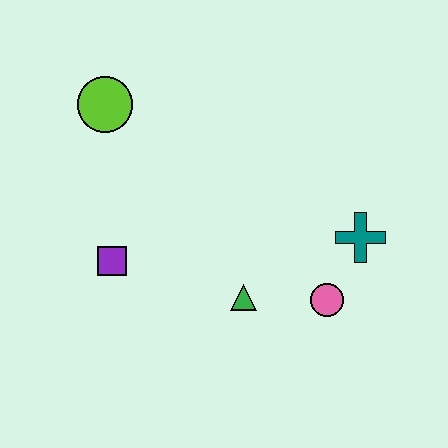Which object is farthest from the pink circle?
The lime circle is farthest from the pink circle.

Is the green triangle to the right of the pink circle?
No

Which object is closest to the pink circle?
The teal cross is closest to the pink circle.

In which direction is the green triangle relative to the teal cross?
The green triangle is to the left of the teal cross.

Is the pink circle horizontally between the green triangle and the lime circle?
No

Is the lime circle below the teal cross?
No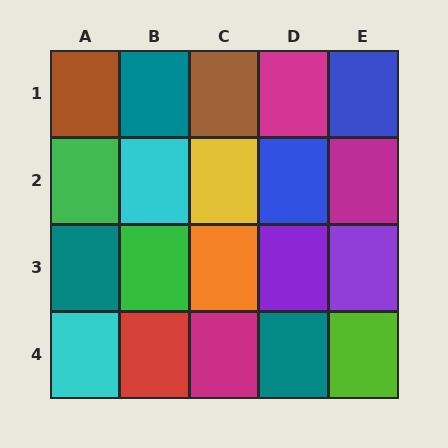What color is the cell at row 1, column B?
Teal.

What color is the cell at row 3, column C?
Orange.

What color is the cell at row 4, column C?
Magenta.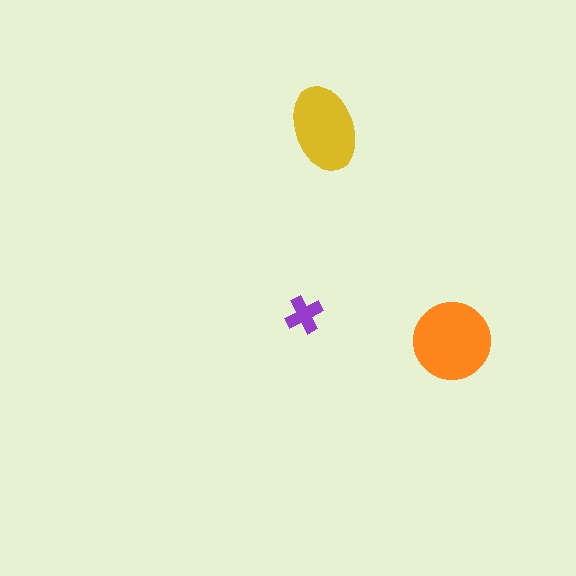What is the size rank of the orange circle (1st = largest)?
1st.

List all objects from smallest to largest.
The purple cross, the yellow ellipse, the orange circle.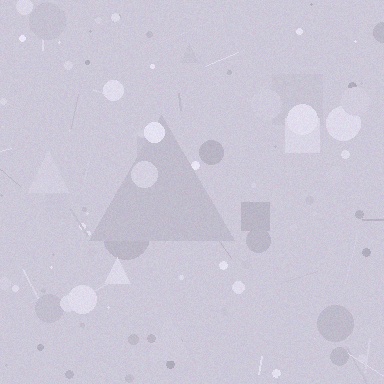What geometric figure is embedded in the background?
A triangle is embedded in the background.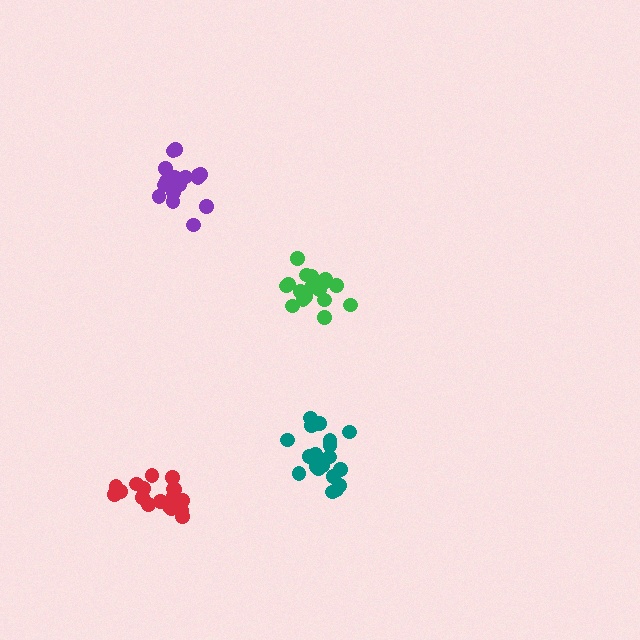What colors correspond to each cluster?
The clusters are colored: green, teal, purple, red.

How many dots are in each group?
Group 1: 19 dots, Group 2: 20 dots, Group 3: 16 dots, Group 4: 19 dots (74 total).